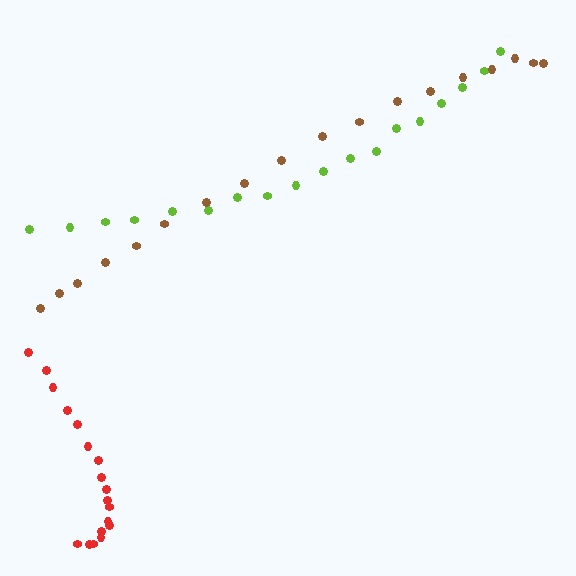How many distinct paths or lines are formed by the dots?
There are 3 distinct paths.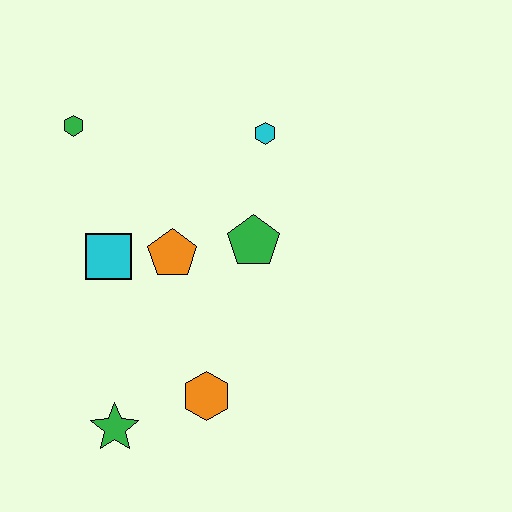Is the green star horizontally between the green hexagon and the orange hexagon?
Yes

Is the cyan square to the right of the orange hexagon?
No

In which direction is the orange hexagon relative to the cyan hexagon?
The orange hexagon is below the cyan hexagon.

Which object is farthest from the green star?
The cyan hexagon is farthest from the green star.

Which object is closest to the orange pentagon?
The cyan square is closest to the orange pentagon.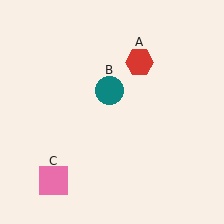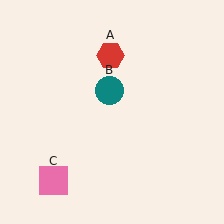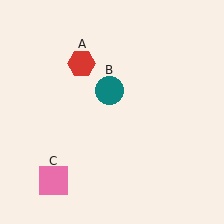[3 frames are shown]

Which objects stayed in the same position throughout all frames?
Teal circle (object B) and pink square (object C) remained stationary.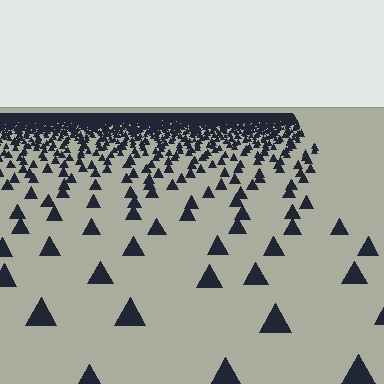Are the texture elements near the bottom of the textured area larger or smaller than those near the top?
Larger. Near the bottom, elements are closer to the viewer and appear at a bigger on-screen size.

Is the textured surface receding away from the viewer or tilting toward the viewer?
The surface is receding away from the viewer. Texture elements get smaller and denser toward the top.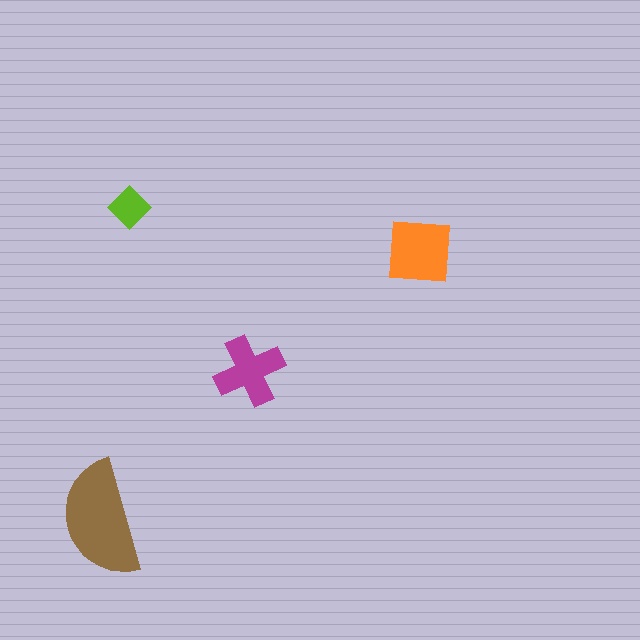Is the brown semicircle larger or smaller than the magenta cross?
Larger.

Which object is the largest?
The brown semicircle.